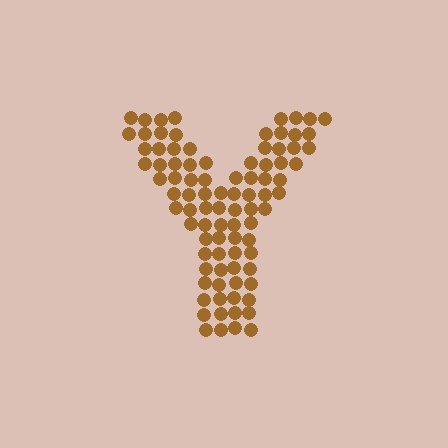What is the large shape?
The large shape is the letter Y.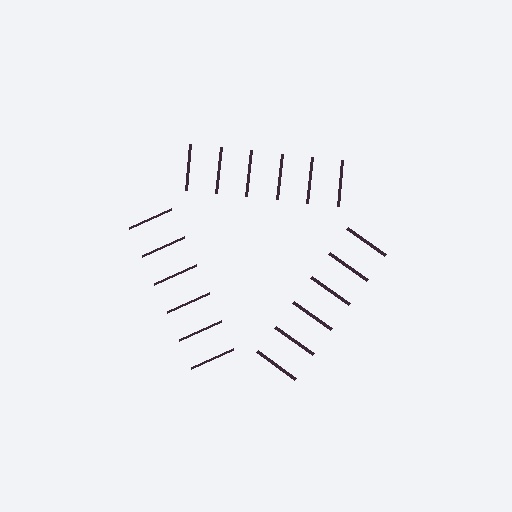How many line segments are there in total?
18 — 6 along each of the 3 edges.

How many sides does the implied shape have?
3 sides — the line-ends trace a triangle.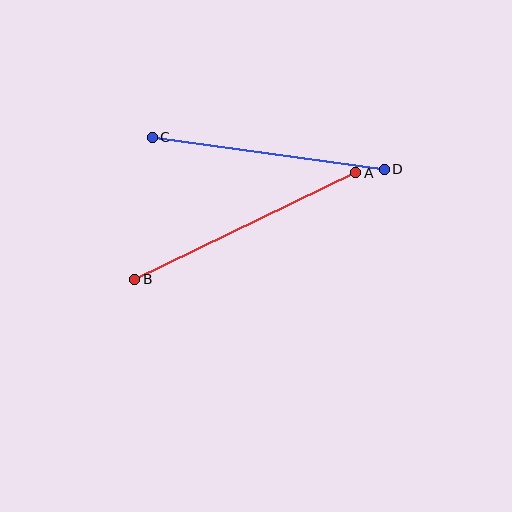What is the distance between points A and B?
The distance is approximately 245 pixels.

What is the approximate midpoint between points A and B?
The midpoint is at approximately (245, 226) pixels.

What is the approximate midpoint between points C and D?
The midpoint is at approximately (268, 153) pixels.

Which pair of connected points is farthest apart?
Points A and B are farthest apart.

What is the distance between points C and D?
The distance is approximately 234 pixels.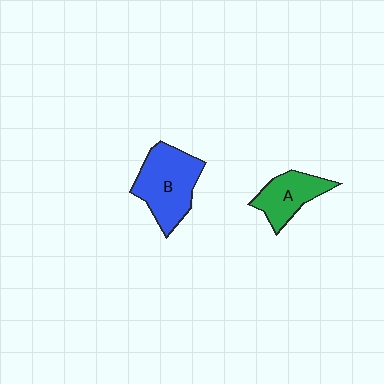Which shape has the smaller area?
Shape A (green).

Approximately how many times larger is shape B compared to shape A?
Approximately 1.5 times.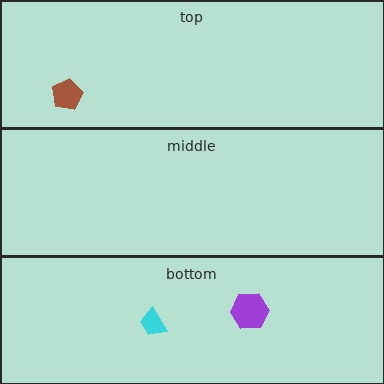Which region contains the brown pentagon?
The top region.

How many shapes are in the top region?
1.